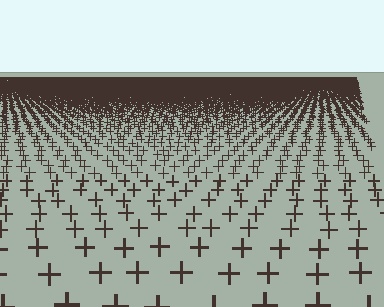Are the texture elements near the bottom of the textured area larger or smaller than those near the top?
Larger. Near the bottom, elements are closer to the viewer and appear at a bigger on-screen size.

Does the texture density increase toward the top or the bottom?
Density increases toward the top.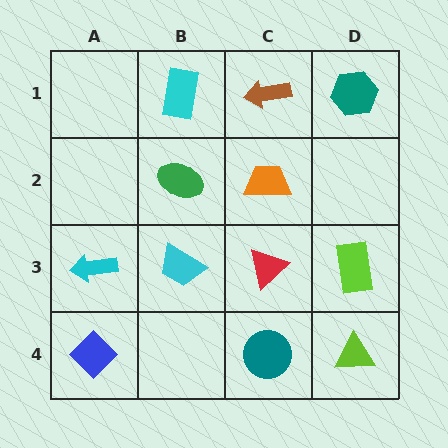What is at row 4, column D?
A lime triangle.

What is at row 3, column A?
A cyan arrow.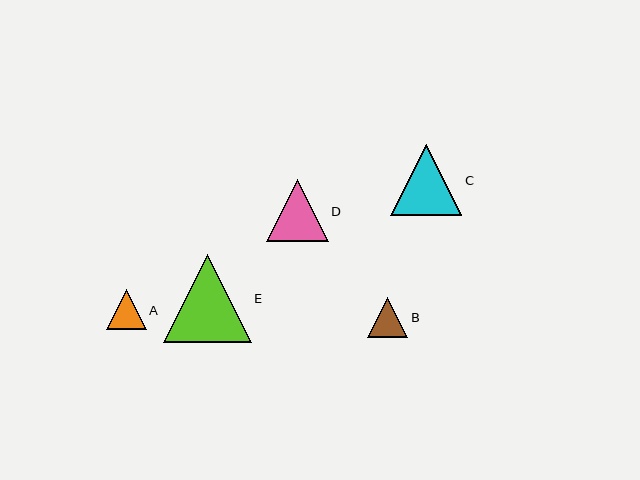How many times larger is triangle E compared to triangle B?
Triangle E is approximately 2.2 times the size of triangle B.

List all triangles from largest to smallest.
From largest to smallest: E, C, D, B, A.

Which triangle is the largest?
Triangle E is the largest with a size of approximately 88 pixels.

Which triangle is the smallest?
Triangle A is the smallest with a size of approximately 39 pixels.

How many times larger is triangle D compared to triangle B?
Triangle D is approximately 1.6 times the size of triangle B.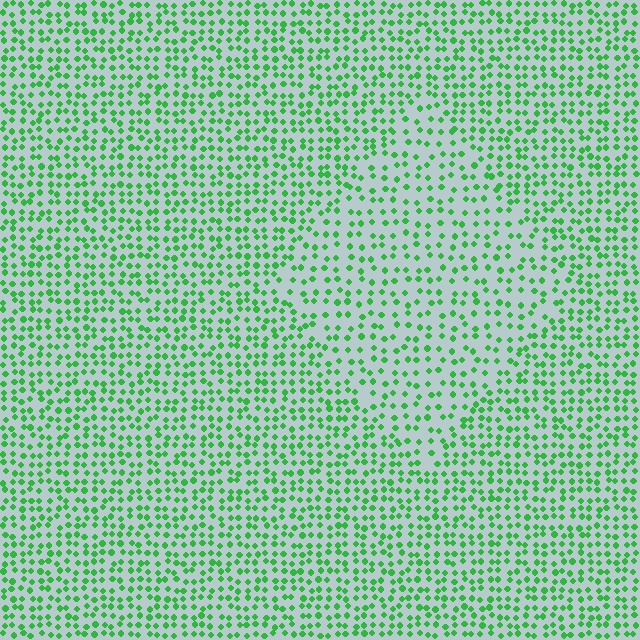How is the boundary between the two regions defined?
The boundary is defined by a change in element density (approximately 1.6x ratio). All elements are the same color, size, and shape.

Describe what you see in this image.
The image contains small green elements arranged at two different densities. A diamond-shaped region is visible where the elements are less densely packed than the surrounding area.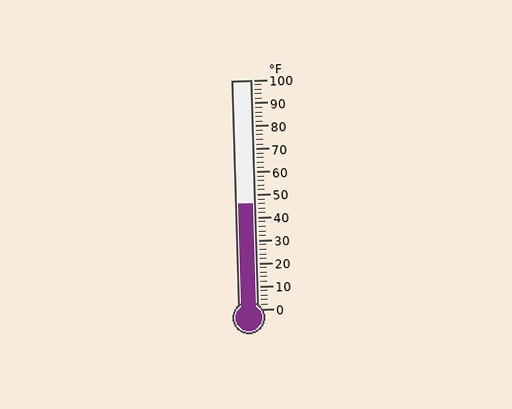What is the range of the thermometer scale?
The thermometer scale ranges from 0°F to 100°F.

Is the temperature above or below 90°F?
The temperature is below 90°F.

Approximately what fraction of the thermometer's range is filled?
The thermometer is filled to approximately 45% of its range.